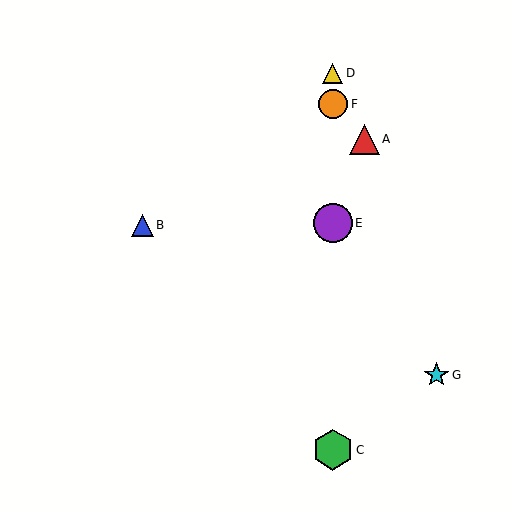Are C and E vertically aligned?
Yes, both are at x≈333.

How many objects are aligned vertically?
4 objects (C, D, E, F) are aligned vertically.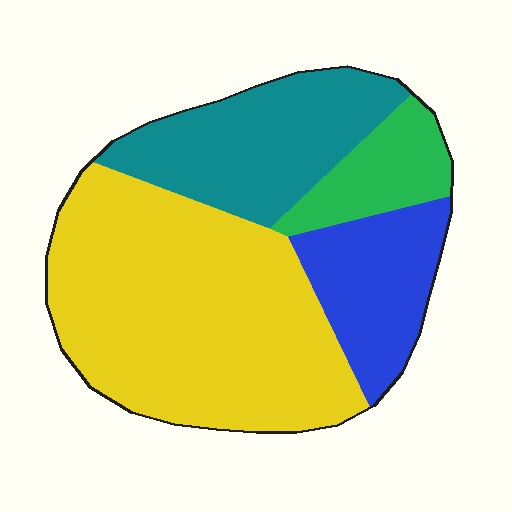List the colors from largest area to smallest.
From largest to smallest: yellow, teal, blue, green.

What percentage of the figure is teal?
Teal takes up about one quarter (1/4) of the figure.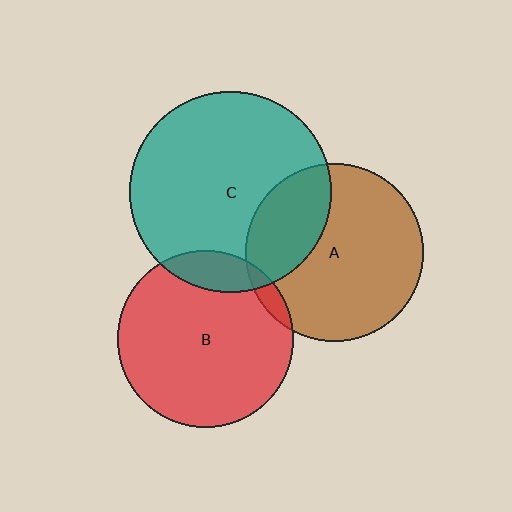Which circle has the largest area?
Circle C (teal).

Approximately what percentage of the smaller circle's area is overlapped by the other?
Approximately 5%.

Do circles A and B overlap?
Yes.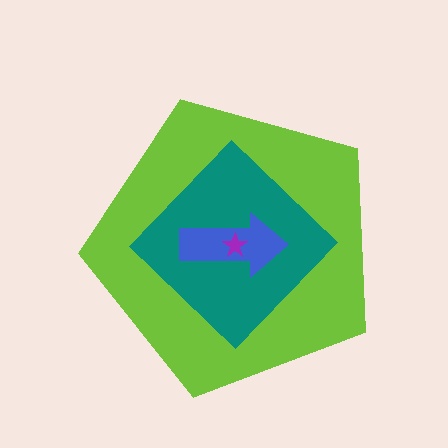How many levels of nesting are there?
4.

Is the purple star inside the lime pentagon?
Yes.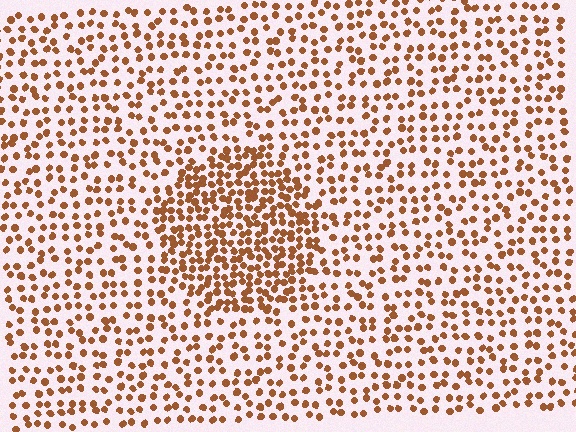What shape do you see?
I see a circle.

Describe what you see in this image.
The image contains small brown elements arranged at two different densities. A circle-shaped region is visible where the elements are more densely packed than the surrounding area.